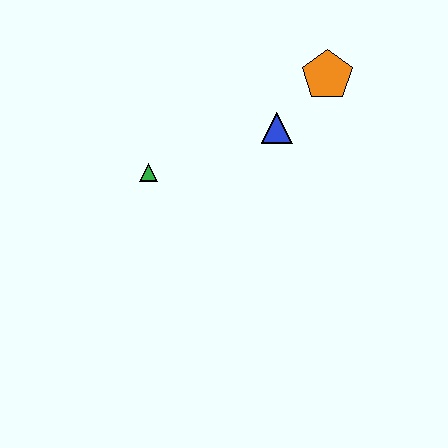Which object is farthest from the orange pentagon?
The green triangle is farthest from the orange pentagon.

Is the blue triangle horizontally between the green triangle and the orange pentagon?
Yes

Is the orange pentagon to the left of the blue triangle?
No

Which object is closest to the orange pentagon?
The blue triangle is closest to the orange pentagon.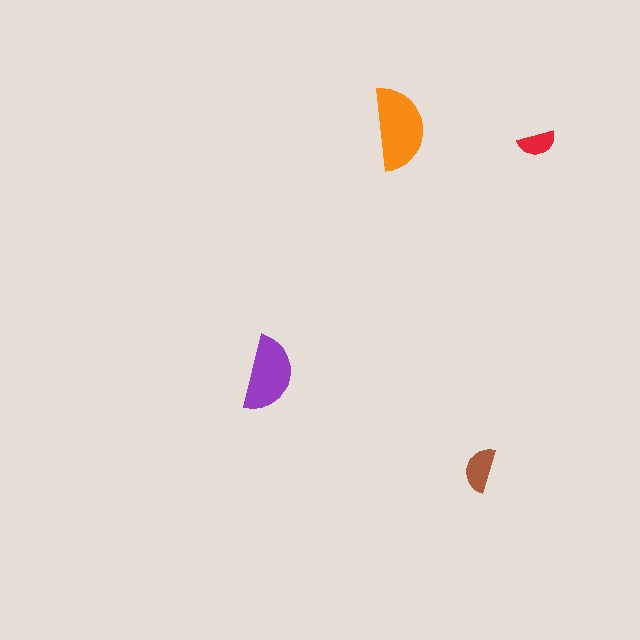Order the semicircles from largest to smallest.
the orange one, the purple one, the brown one, the red one.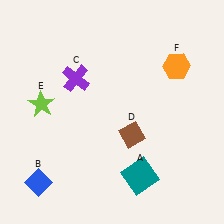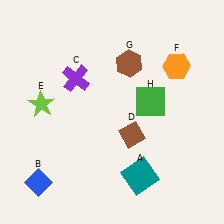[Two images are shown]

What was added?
A brown hexagon (G), a green square (H) were added in Image 2.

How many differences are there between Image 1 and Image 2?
There are 2 differences between the two images.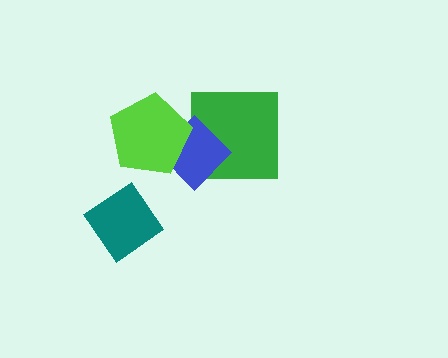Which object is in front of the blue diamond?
The lime pentagon is in front of the blue diamond.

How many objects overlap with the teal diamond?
0 objects overlap with the teal diamond.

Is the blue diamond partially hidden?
Yes, it is partially covered by another shape.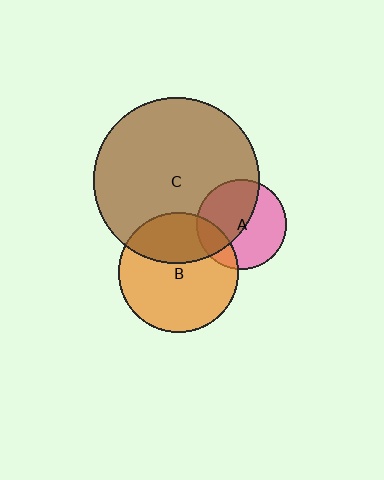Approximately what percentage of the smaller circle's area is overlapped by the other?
Approximately 35%.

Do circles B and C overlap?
Yes.